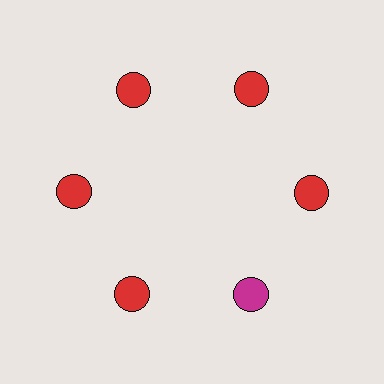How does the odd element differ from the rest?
It has a different color: magenta instead of red.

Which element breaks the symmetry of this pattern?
The magenta circle at roughly the 5 o'clock position breaks the symmetry. All other shapes are red circles.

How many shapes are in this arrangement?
There are 6 shapes arranged in a ring pattern.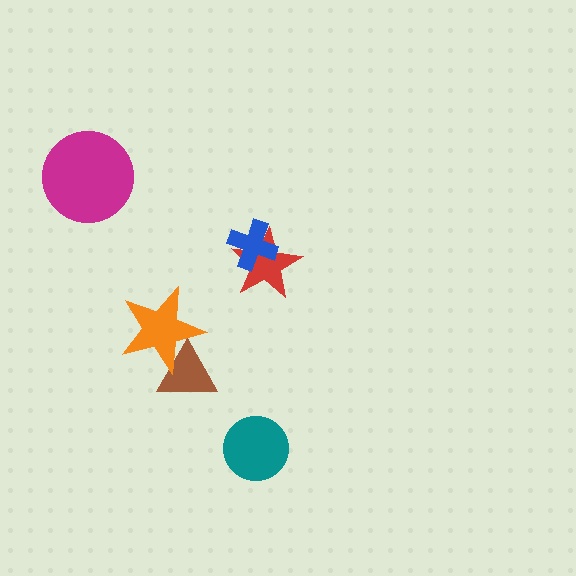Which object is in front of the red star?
The blue cross is in front of the red star.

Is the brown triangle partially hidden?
Yes, it is partially covered by another shape.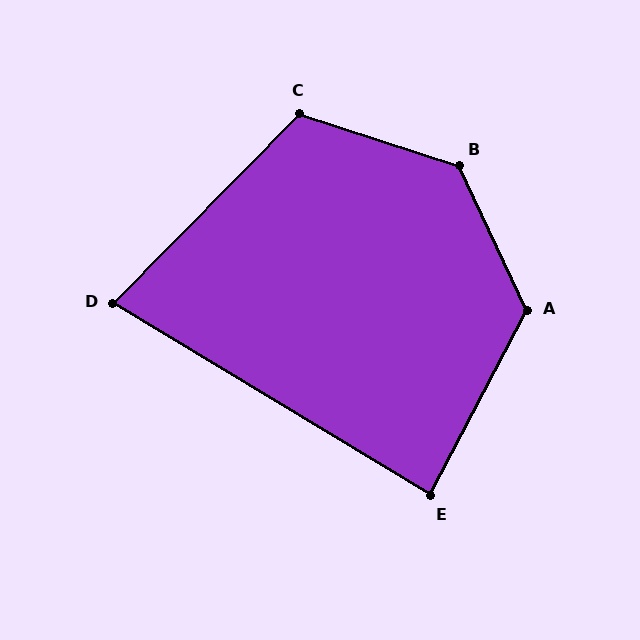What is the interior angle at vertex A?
Approximately 127 degrees (obtuse).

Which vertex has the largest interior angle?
B, at approximately 134 degrees.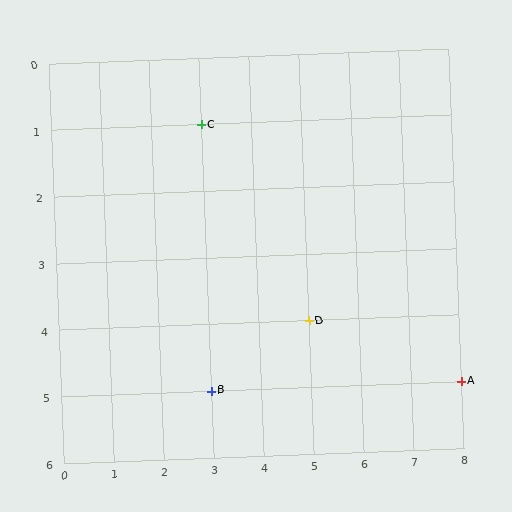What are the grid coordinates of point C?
Point C is at grid coordinates (3, 1).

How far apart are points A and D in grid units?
Points A and D are 3 columns and 1 row apart (about 3.2 grid units diagonally).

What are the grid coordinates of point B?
Point B is at grid coordinates (3, 5).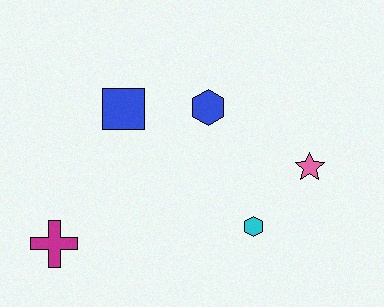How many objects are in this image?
There are 5 objects.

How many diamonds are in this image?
There are no diamonds.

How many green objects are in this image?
There are no green objects.